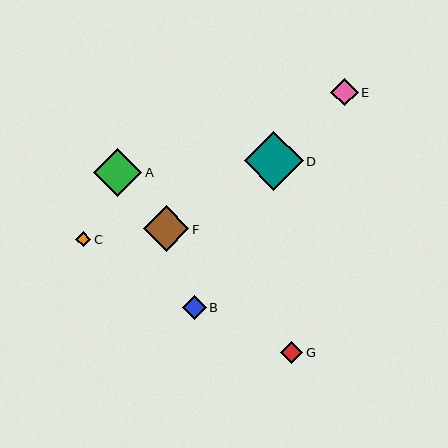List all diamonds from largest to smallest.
From largest to smallest: D, A, F, E, B, G, C.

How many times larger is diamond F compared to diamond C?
Diamond F is approximately 3.0 times the size of diamond C.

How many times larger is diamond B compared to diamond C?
Diamond B is approximately 1.6 times the size of diamond C.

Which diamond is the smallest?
Diamond C is the smallest with a size of approximately 15 pixels.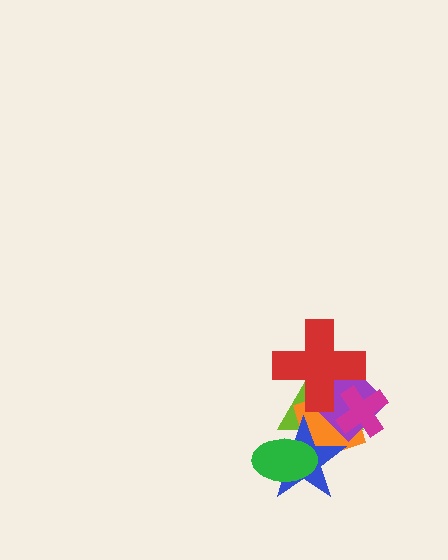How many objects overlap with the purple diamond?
5 objects overlap with the purple diamond.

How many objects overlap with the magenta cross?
4 objects overlap with the magenta cross.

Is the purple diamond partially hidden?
Yes, it is partially covered by another shape.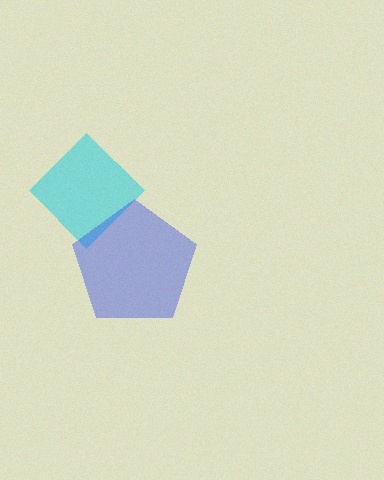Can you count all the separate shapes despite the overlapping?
Yes, there are 2 separate shapes.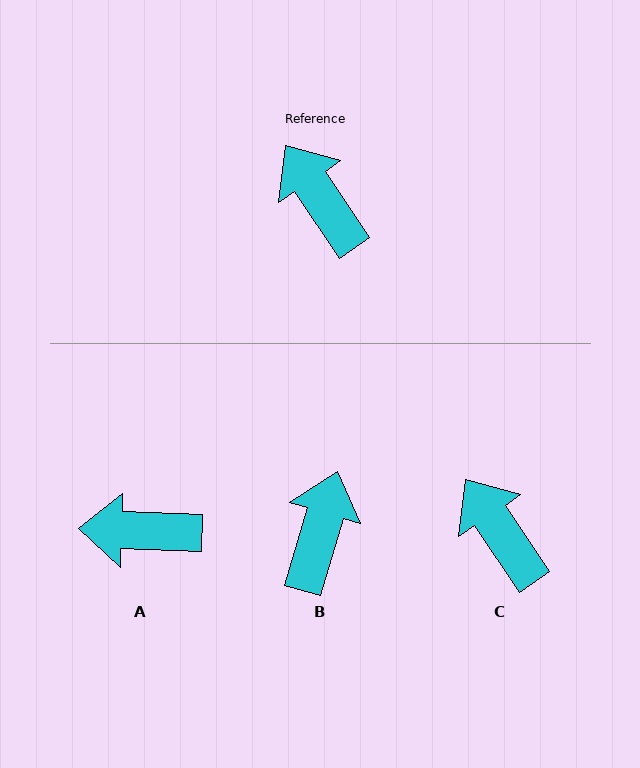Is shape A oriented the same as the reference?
No, it is off by about 54 degrees.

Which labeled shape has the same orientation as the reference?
C.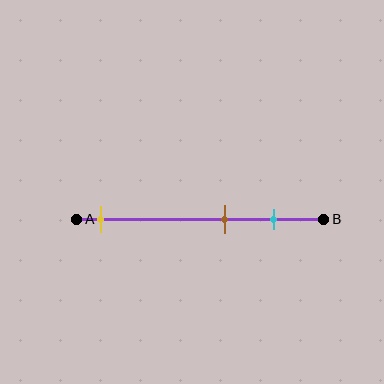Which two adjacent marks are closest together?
The brown and cyan marks are the closest adjacent pair.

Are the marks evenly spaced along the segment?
No, the marks are not evenly spaced.